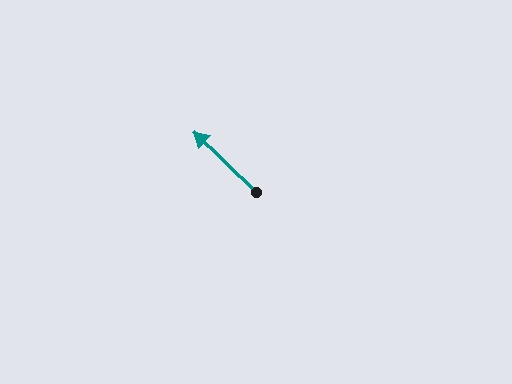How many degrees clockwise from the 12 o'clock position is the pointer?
Approximately 314 degrees.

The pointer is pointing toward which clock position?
Roughly 10 o'clock.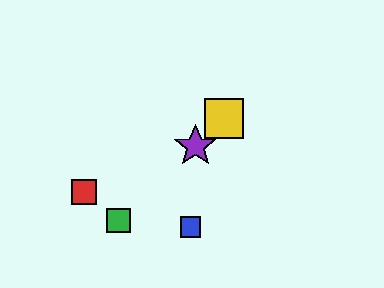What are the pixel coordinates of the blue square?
The blue square is at (190, 227).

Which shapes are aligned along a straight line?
The green square, the yellow square, the purple star are aligned along a straight line.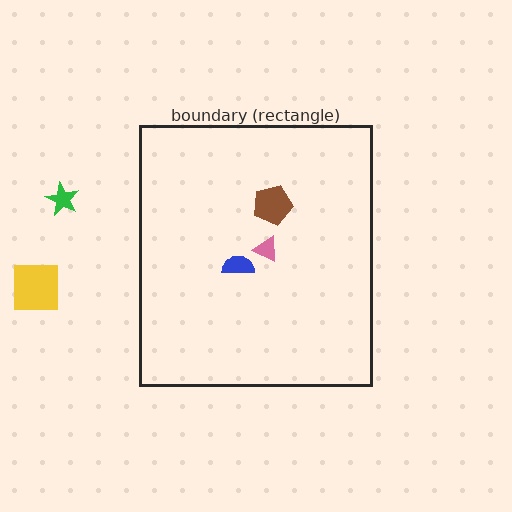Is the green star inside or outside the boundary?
Outside.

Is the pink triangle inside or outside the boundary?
Inside.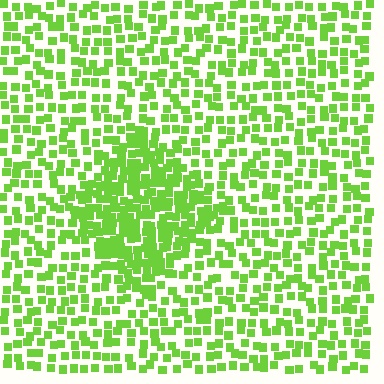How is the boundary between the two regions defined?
The boundary is defined by a change in element density (approximately 2.1x ratio). All elements are the same color, size, and shape.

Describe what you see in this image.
The image contains small lime elements arranged at two different densities. A diamond-shaped region is visible where the elements are more densely packed than the surrounding area.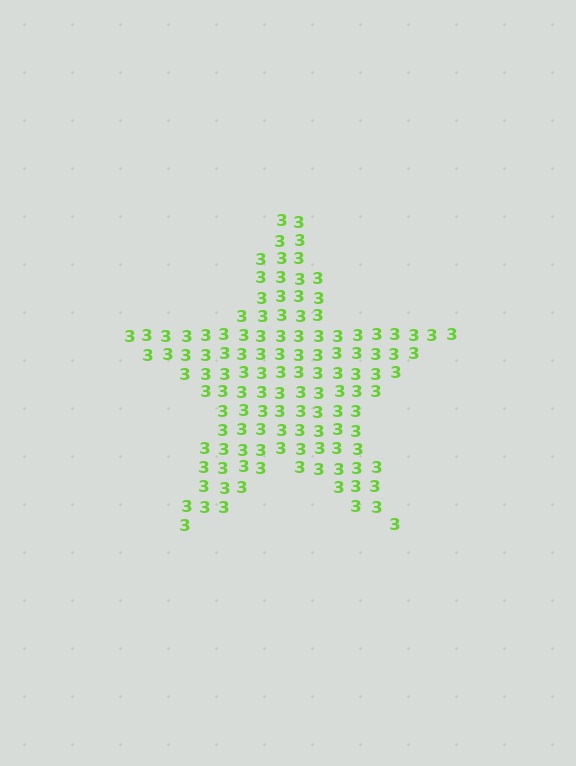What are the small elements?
The small elements are digit 3's.